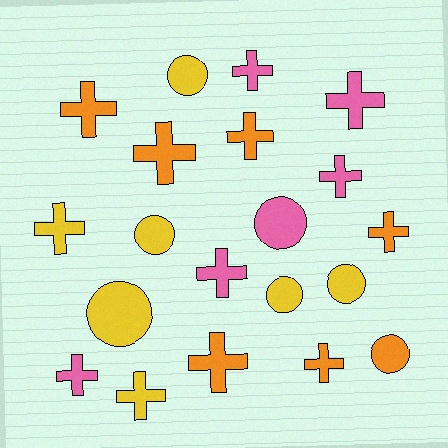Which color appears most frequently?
Orange, with 7 objects.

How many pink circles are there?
There is 1 pink circle.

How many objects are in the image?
There are 20 objects.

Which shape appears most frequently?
Cross, with 13 objects.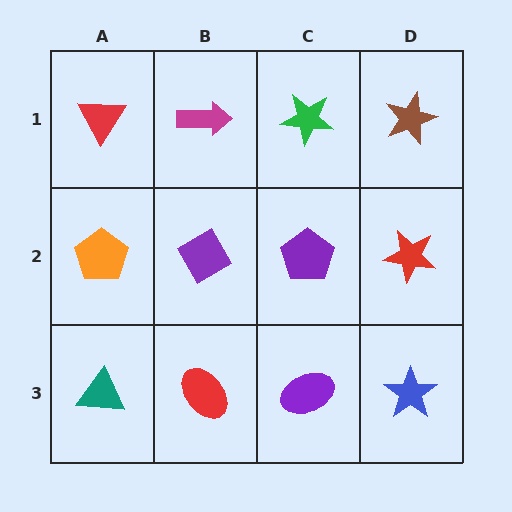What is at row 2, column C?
A purple pentagon.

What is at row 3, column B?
A red ellipse.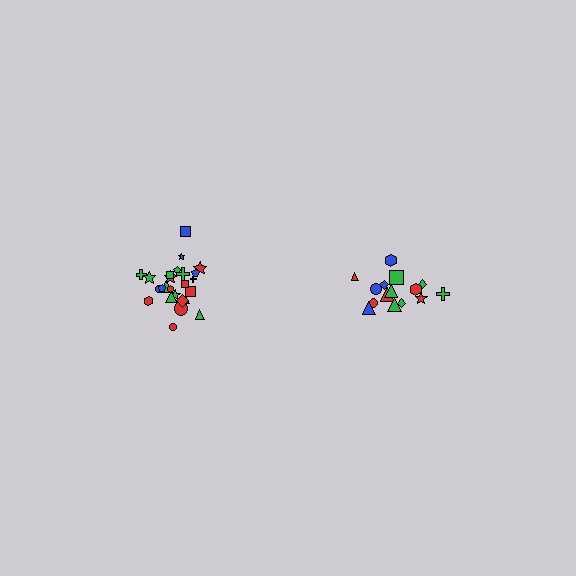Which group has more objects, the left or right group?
The left group.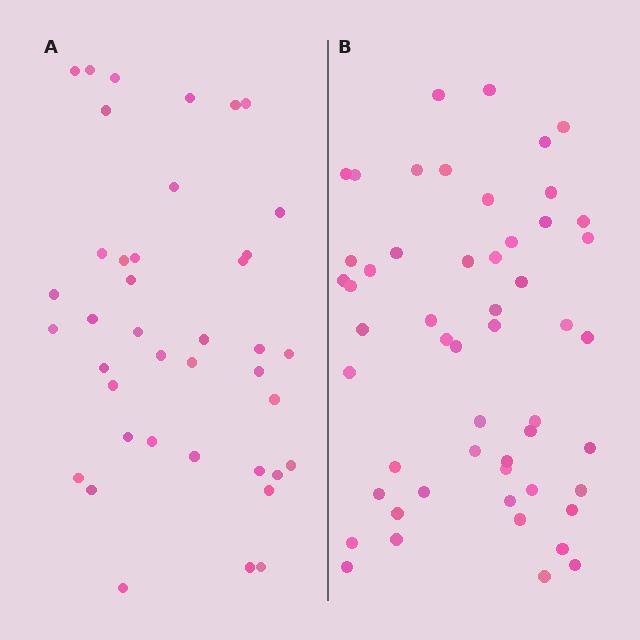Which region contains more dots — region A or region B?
Region B (the right region) has more dots.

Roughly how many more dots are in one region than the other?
Region B has approximately 15 more dots than region A.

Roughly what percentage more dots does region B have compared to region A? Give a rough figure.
About 30% more.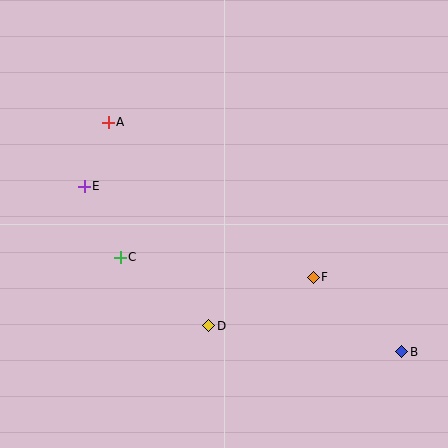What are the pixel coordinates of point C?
Point C is at (120, 257).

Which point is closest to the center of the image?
Point D at (209, 326) is closest to the center.